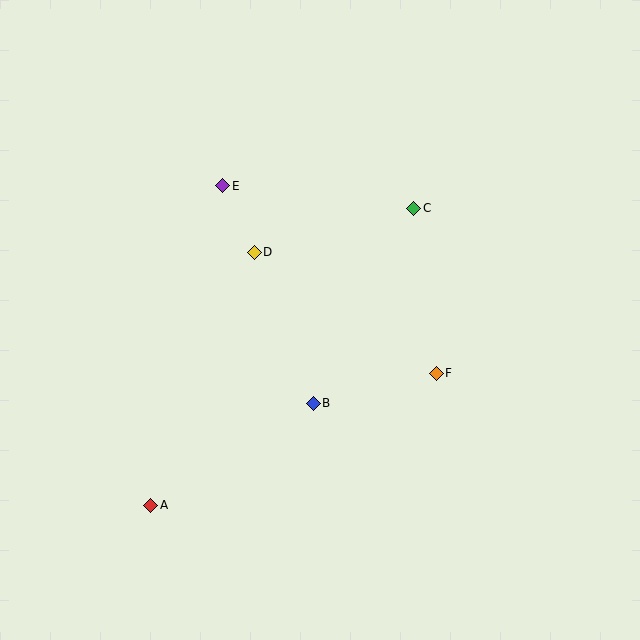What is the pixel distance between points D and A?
The distance between D and A is 273 pixels.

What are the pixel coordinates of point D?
Point D is at (254, 252).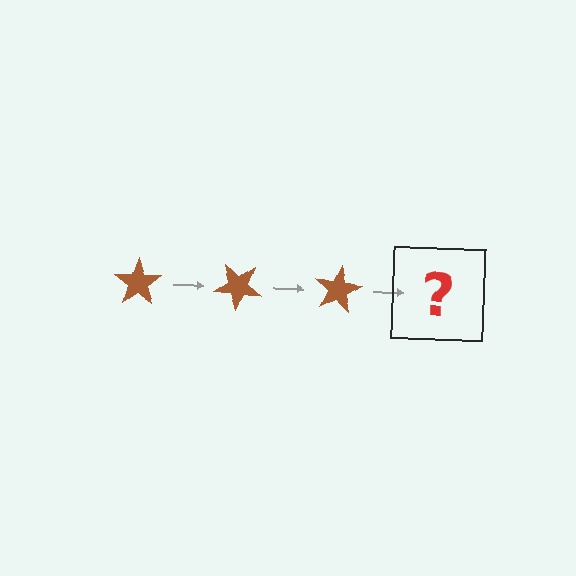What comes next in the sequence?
The next element should be a brown star rotated 120 degrees.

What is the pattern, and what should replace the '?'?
The pattern is that the star rotates 40 degrees each step. The '?' should be a brown star rotated 120 degrees.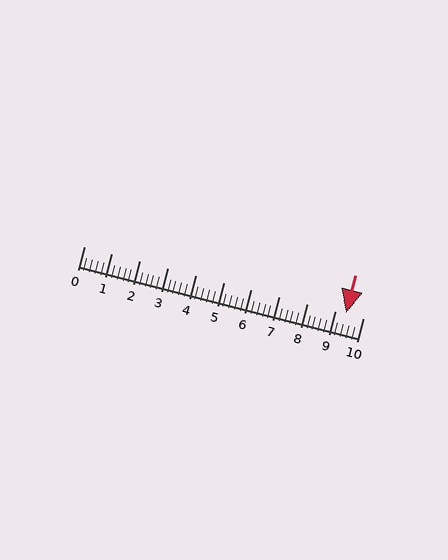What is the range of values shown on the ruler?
The ruler shows values from 0 to 10.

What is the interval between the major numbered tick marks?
The major tick marks are spaced 1 units apart.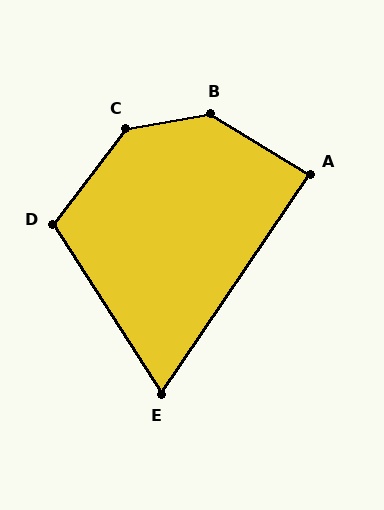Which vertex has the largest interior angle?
B, at approximately 138 degrees.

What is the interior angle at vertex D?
Approximately 110 degrees (obtuse).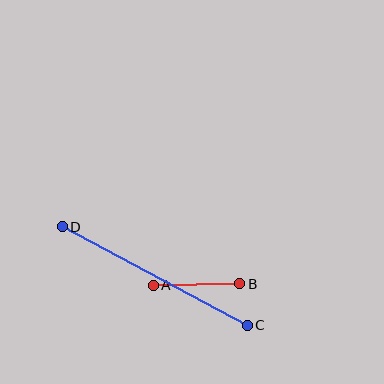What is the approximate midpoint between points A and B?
The midpoint is at approximately (196, 285) pixels.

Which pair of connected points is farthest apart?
Points C and D are farthest apart.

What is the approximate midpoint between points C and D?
The midpoint is at approximately (155, 276) pixels.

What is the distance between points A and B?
The distance is approximately 86 pixels.